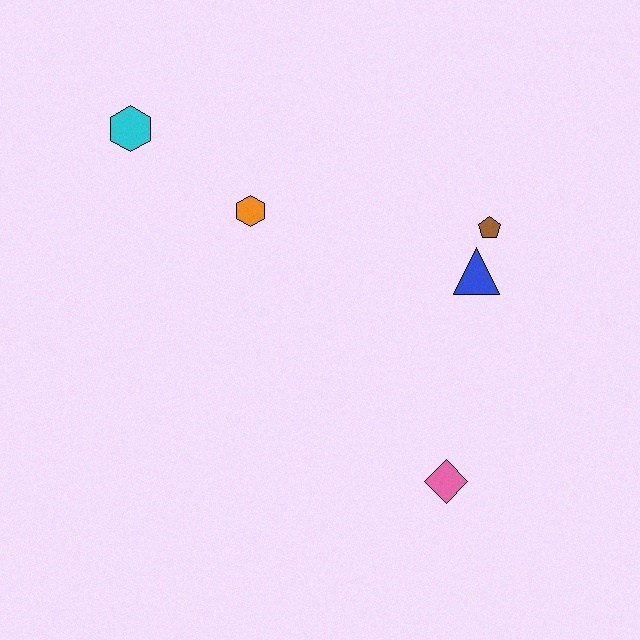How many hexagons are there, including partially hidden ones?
There are 2 hexagons.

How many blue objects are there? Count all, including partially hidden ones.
There is 1 blue object.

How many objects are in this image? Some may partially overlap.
There are 5 objects.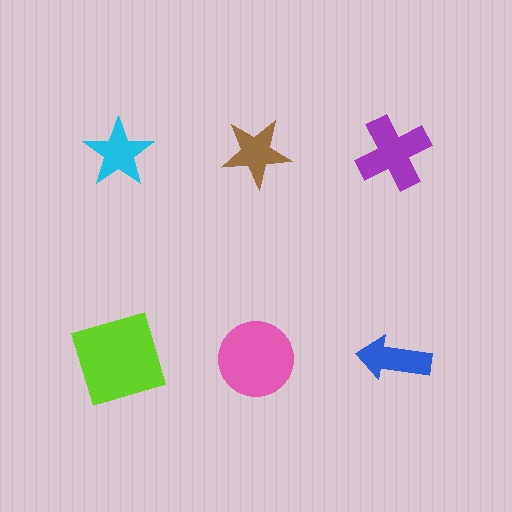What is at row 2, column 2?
A pink circle.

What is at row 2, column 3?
A blue arrow.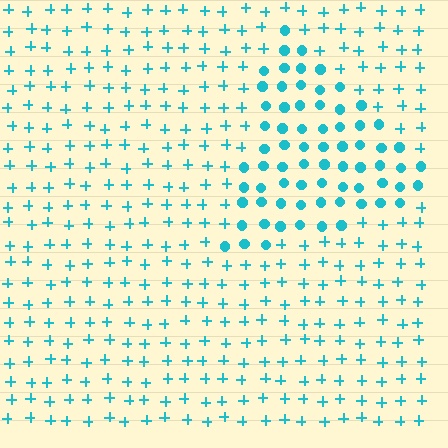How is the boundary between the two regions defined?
The boundary is defined by a change in element shape: circles inside vs. plus signs outside. All elements share the same color and spacing.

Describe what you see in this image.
The image is filled with small cyan elements arranged in a uniform grid. A triangle-shaped region contains circles, while the surrounding area contains plus signs. The boundary is defined purely by the change in element shape.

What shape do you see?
I see a triangle.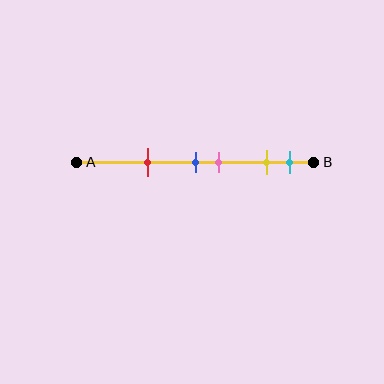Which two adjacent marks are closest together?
The blue and pink marks are the closest adjacent pair.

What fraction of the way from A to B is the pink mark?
The pink mark is approximately 60% (0.6) of the way from A to B.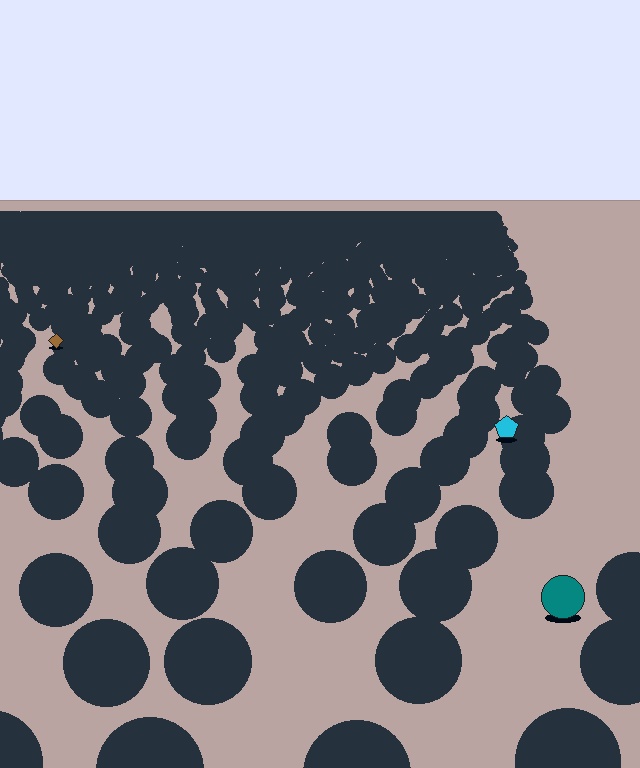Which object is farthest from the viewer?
The brown diamond is farthest from the viewer. It appears smaller and the ground texture around it is denser.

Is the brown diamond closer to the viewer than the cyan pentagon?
No. The cyan pentagon is closer — you can tell from the texture gradient: the ground texture is coarser near it.